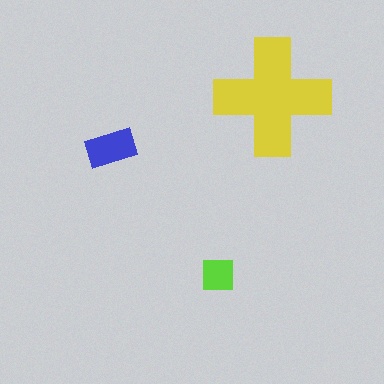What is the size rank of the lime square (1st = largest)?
3rd.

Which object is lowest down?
The lime square is bottommost.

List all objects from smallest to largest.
The lime square, the blue rectangle, the yellow cross.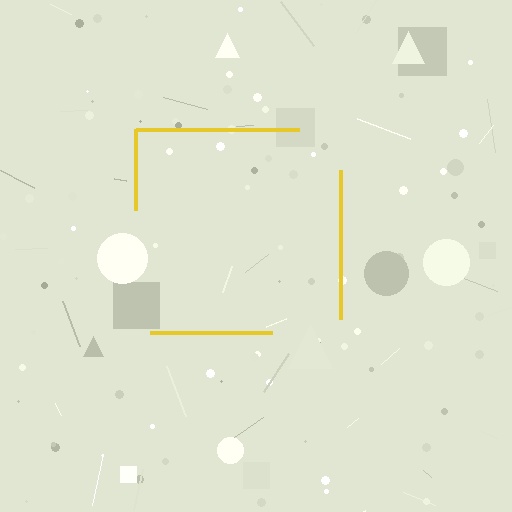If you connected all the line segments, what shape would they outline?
They would outline a square.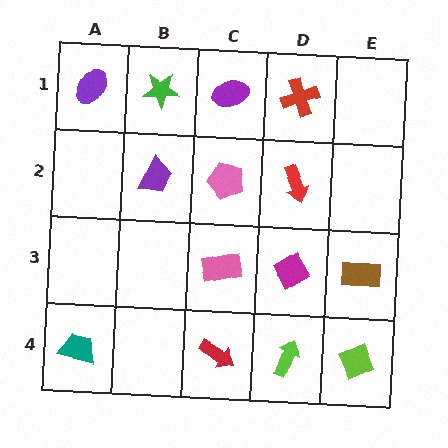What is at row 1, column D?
A red cross.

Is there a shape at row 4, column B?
No, that cell is empty.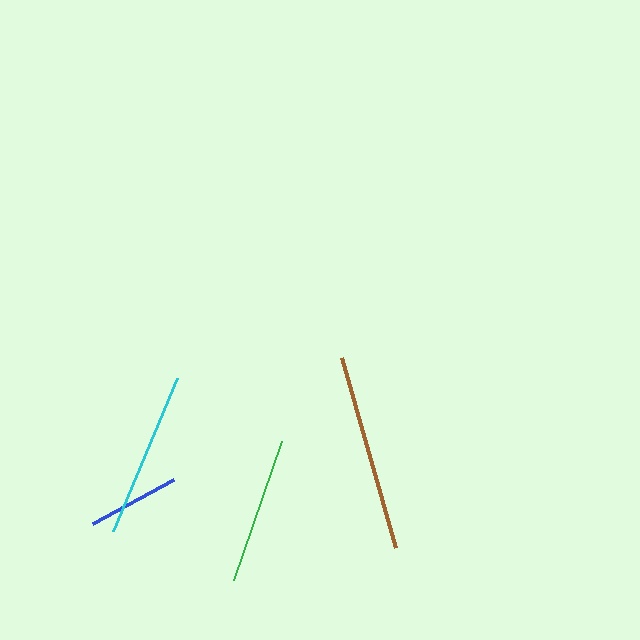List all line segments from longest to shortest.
From longest to shortest: brown, cyan, green, blue.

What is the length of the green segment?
The green segment is approximately 147 pixels long.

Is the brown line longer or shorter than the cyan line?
The brown line is longer than the cyan line.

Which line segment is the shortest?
The blue line is the shortest at approximately 92 pixels.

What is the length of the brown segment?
The brown segment is approximately 198 pixels long.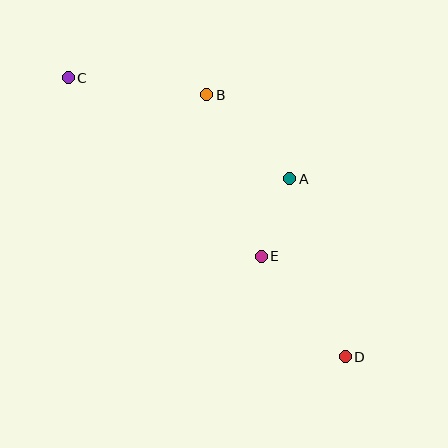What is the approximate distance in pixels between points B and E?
The distance between B and E is approximately 170 pixels.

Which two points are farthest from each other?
Points C and D are farthest from each other.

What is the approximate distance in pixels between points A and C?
The distance between A and C is approximately 244 pixels.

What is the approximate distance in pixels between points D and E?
The distance between D and E is approximately 131 pixels.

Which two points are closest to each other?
Points A and E are closest to each other.